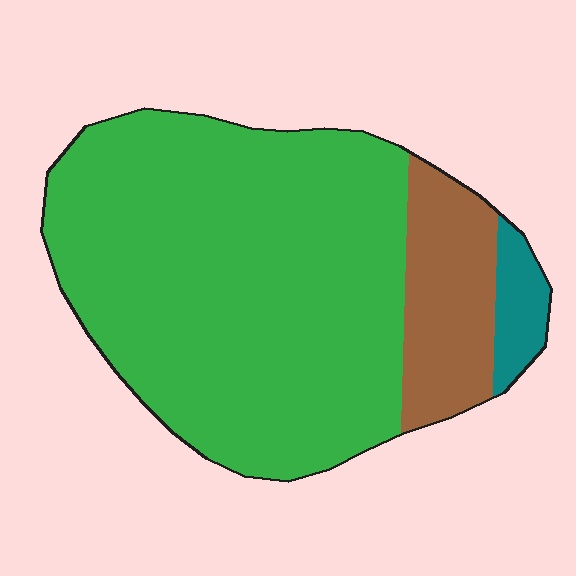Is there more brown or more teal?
Brown.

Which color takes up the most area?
Green, at roughly 80%.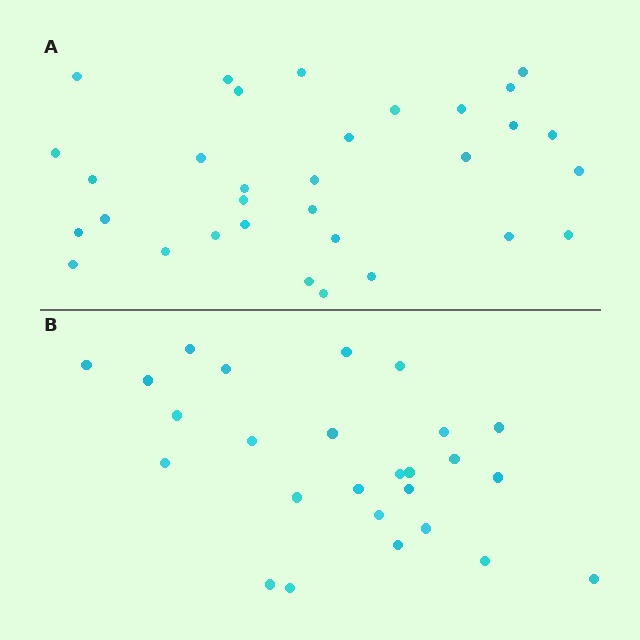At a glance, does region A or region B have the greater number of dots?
Region A (the top region) has more dots.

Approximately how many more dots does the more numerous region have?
Region A has about 6 more dots than region B.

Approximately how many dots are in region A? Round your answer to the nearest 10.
About 30 dots. (The exact count is 32, which rounds to 30.)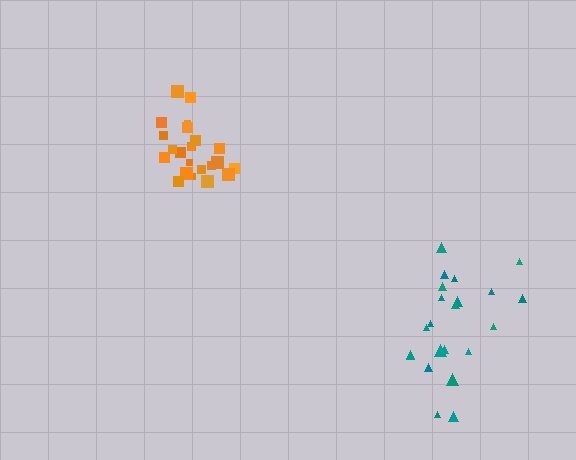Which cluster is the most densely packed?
Orange.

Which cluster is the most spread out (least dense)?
Teal.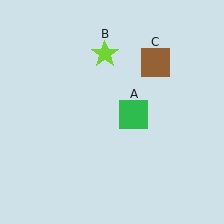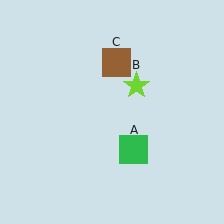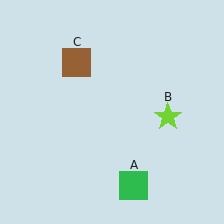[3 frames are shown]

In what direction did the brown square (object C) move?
The brown square (object C) moved left.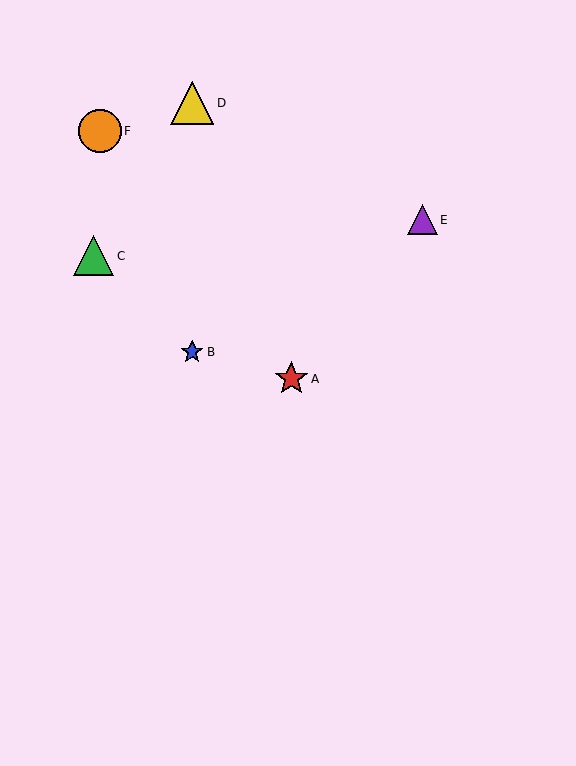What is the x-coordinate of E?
Object E is at x≈422.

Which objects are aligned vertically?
Objects B, D are aligned vertically.